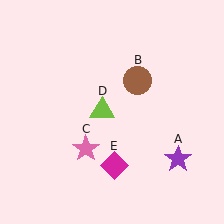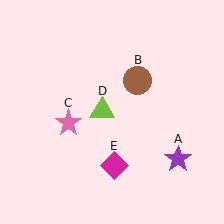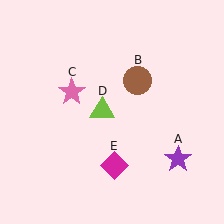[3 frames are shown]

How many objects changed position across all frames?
1 object changed position: pink star (object C).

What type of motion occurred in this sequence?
The pink star (object C) rotated clockwise around the center of the scene.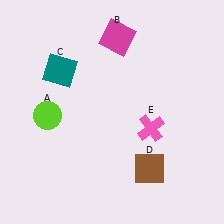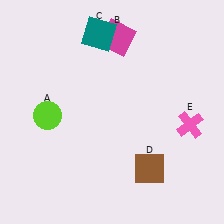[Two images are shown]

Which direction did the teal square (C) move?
The teal square (C) moved right.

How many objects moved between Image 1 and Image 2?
2 objects moved between the two images.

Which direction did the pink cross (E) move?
The pink cross (E) moved right.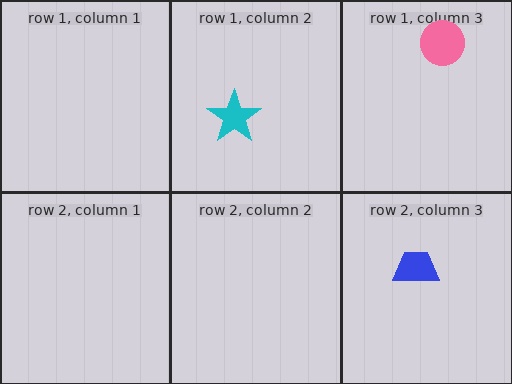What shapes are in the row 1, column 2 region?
The cyan star.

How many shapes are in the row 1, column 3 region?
1.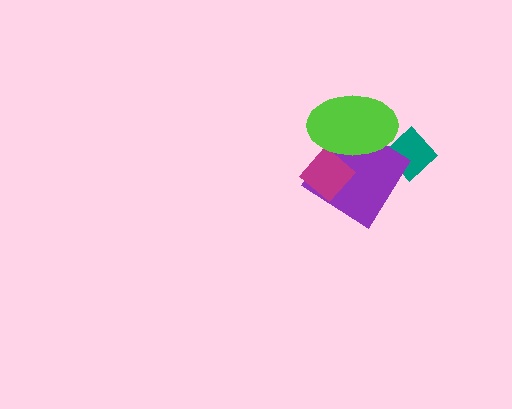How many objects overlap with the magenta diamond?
2 objects overlap with the magenta diamond.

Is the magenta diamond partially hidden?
Yes, it is partially covered by another shape.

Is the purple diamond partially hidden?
Yes, it is partially covered by another shape.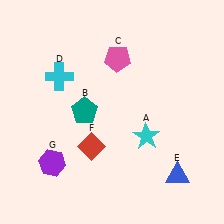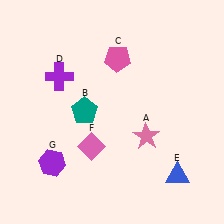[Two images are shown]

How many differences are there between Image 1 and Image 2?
There are 3 differences between the two images.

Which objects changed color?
A changed from cyan to pink. D changed from cyan to purple. F changed from red to pink.